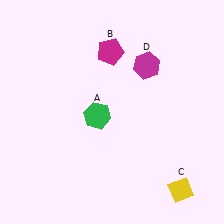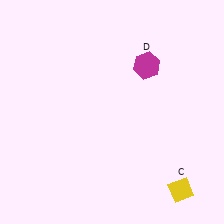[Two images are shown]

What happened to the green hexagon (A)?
The green hexagon (A) was removed in Image 2. It was in the bottom-left area of Image 1.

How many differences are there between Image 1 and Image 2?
There are 2 differences between the two images.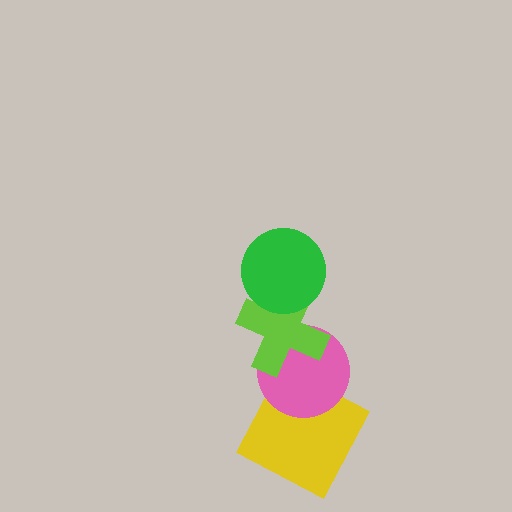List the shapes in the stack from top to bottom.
From top to bottom: the green circle, the lime cross, the pink circle, the yellow square.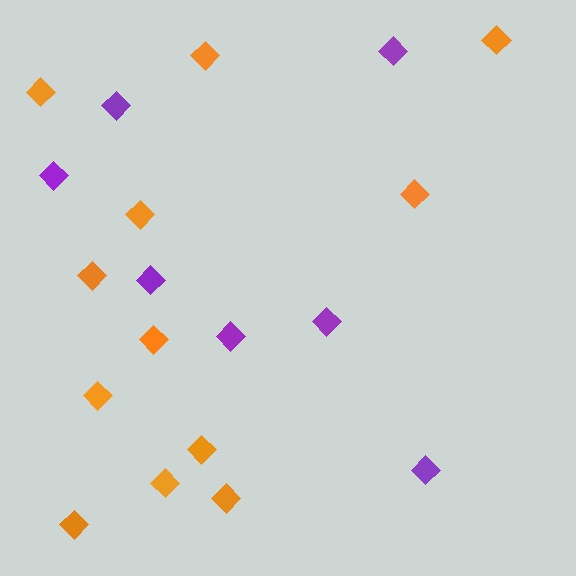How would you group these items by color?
There are 2 groups: one group of purple diamonds (7) and one group of orange diamonds (12).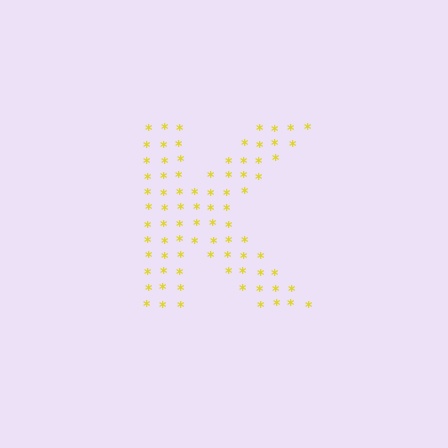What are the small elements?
The small elements are asterisks.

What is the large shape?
The large shape is the letter K.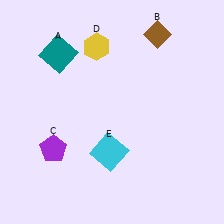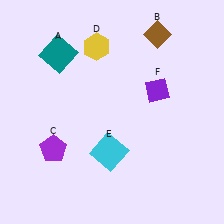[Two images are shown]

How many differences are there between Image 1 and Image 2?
There is 1 difference between the two images.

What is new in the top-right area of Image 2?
A purple diamond (F) was added in the top-right area of Image 2.